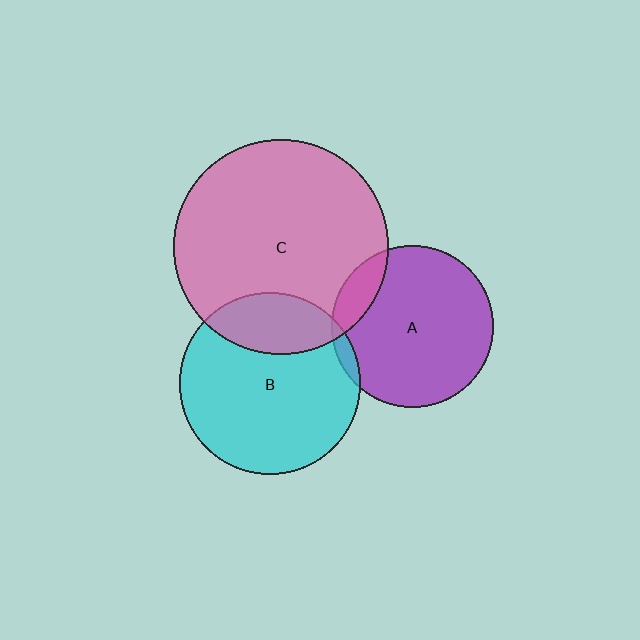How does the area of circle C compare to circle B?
Approximately 1.4 times.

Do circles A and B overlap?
Yes.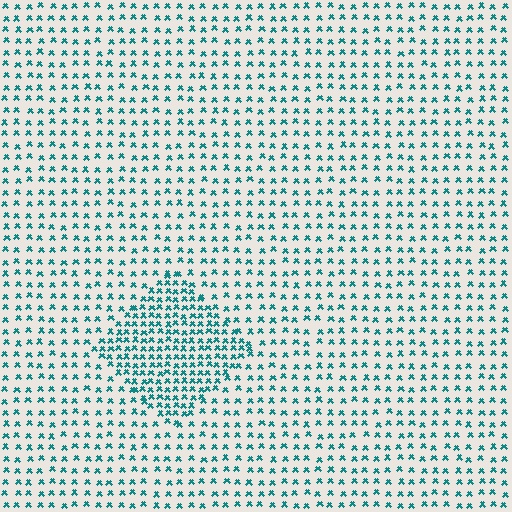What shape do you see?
I see a diamond.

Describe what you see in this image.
The image contains small teal elements arranged at two different densities. A diamond-shaped region is visible where the elements are more densely packed than the surrounding area.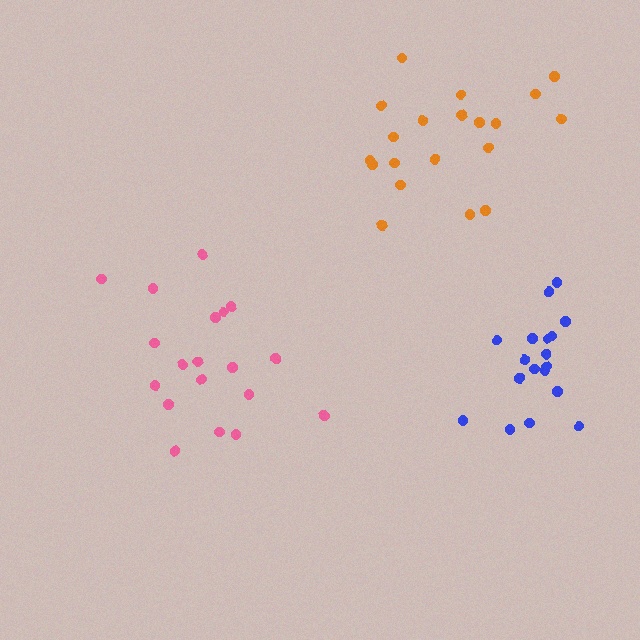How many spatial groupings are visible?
There are 3 spatial groupings.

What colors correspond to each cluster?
The clusters are colored: blue, pink, orange.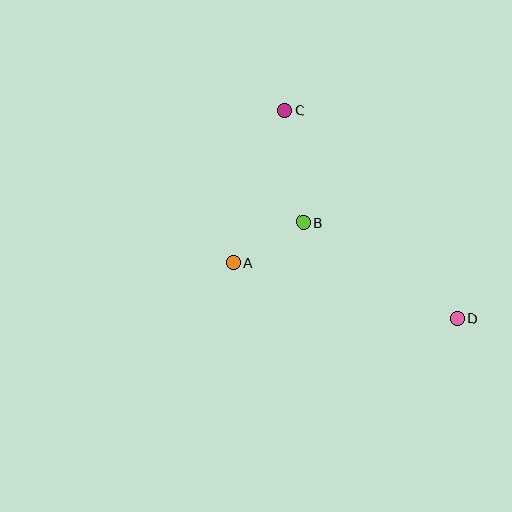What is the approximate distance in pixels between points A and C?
The distance between A and C is approximately 161 pixels.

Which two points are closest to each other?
Points A and B are closest to each other.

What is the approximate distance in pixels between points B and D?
The distance between B and D is approximately 182 pixels.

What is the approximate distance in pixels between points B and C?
The distance between B and C is approximately 114 pixels.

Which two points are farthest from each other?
Points C and D are farthest from each other.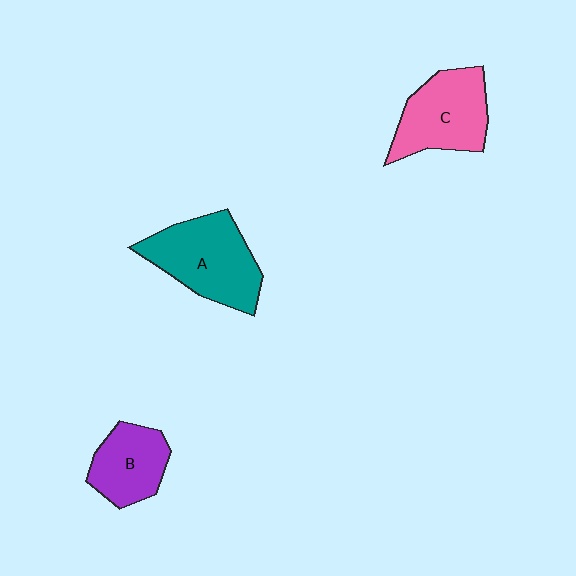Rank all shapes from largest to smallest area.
From largest to smallest: A (teal), C (pink), B (purple).